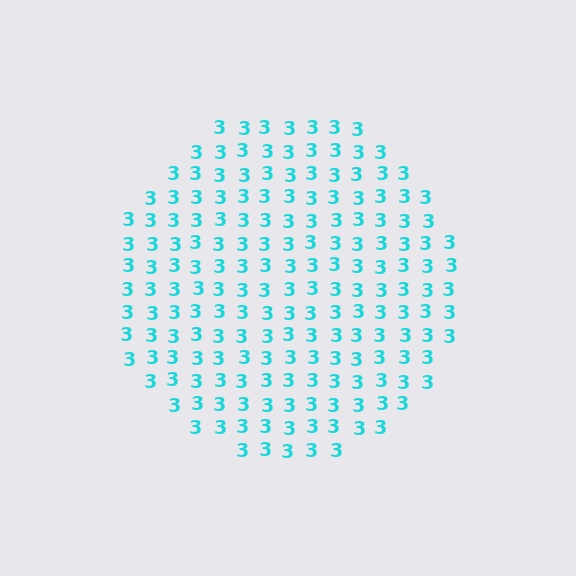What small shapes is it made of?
It is made of small digit 3's.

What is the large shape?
The large shape is a circle.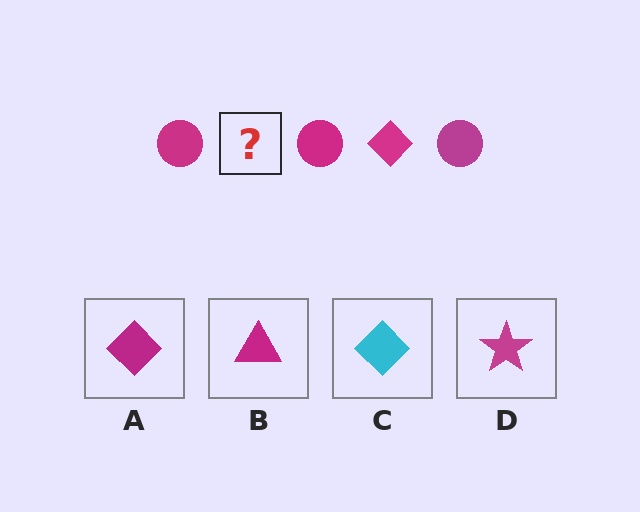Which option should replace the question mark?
Option A.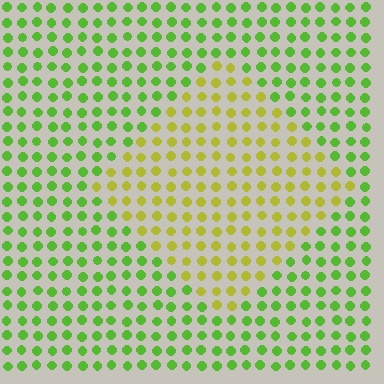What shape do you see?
I see a diamond.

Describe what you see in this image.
The image is filled with small lime elements in a uniform arrangement. A diamond-shaped region is visible where the elements are tinted to a slightly different hue, forming a subtle color boundary.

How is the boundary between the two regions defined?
The boundary is defined purely by a slight shift in hue (about 41 degrees). Spacing, size, and orientation are identical on both sides.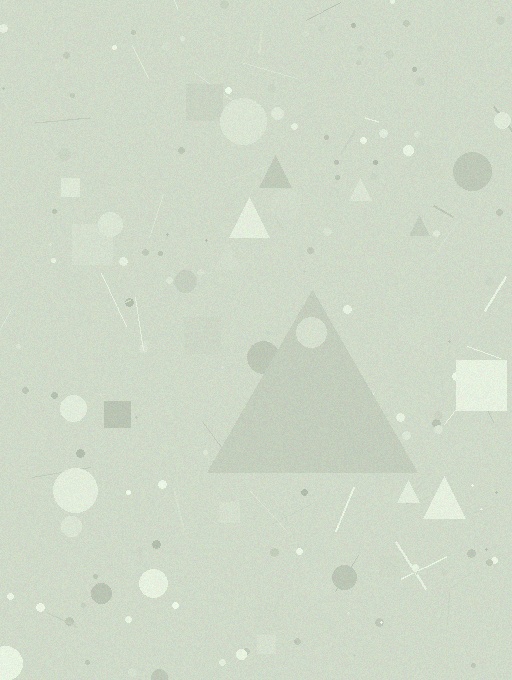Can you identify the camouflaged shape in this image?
The camouflaged shape is a triangle.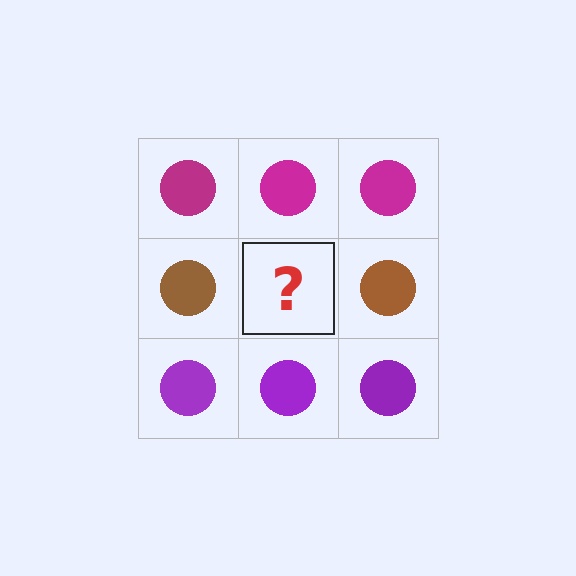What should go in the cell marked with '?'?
The missing cell should contain a brown circle.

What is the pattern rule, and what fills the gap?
The rule is that each row has a consistent color. The gap should be filled with a brown circle.